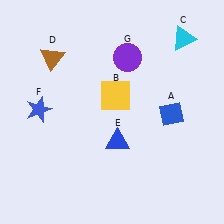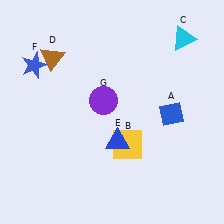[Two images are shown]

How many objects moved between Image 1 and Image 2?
3 objects moved between the two images.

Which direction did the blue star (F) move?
The blue star (F) moved up.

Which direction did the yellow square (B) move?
The yellow square (B) moved down.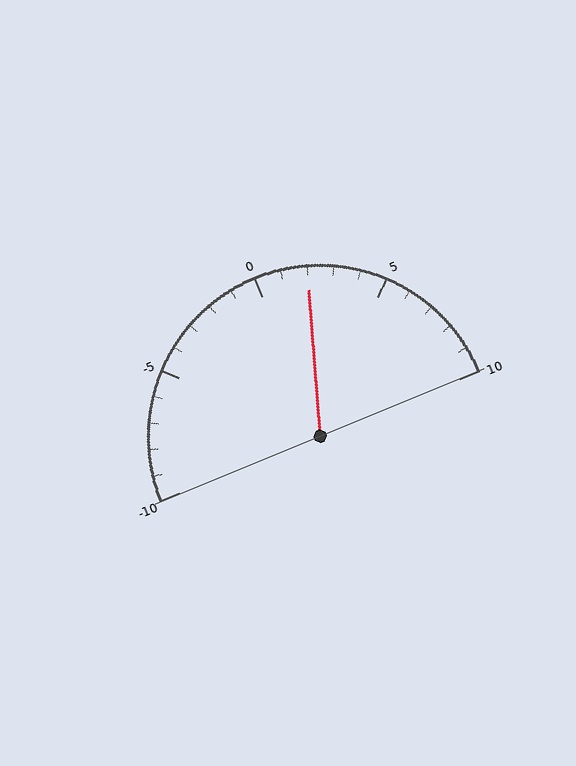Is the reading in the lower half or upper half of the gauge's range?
The reading is in the upper half of the range (-10 to 10).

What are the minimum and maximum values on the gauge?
The gauge ranges from -10 to 10.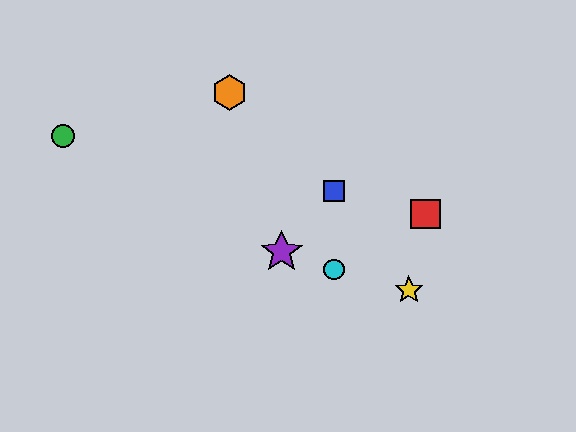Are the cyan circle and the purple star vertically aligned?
No, the cyan circle is at x≈334 and the purple star is at x≈282.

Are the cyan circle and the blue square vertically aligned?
Yes, both are at x≈334.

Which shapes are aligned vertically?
The blue square, the cyan circle are aligned vertically.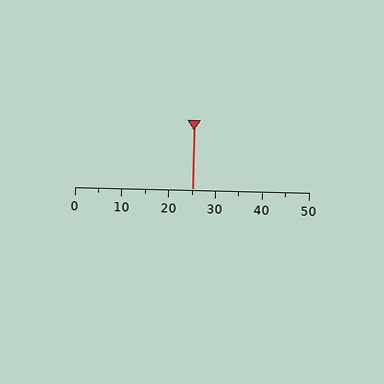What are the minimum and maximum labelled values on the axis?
The axis runs from 0 to 50.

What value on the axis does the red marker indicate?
The marker indicates approximately 25.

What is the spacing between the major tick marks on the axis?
The major ticks are spaced 10 apart.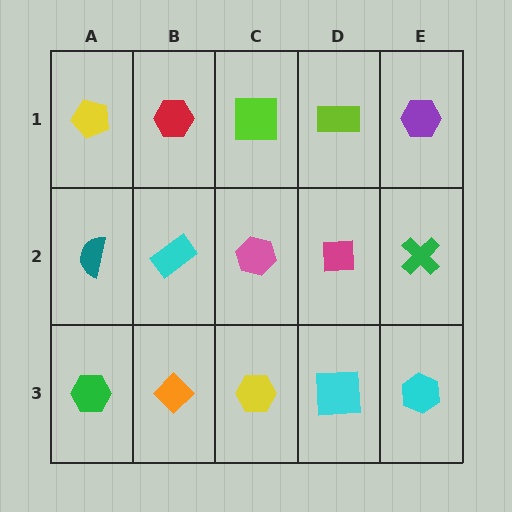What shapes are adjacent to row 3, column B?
A cyan rectangle (row 2, column B), a green hexagon (row 3, column A), a yellow hexagon (row 3, column C).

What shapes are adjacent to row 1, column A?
A teal semicircle (row 2, column A), a red hexagon (row 1, column B).